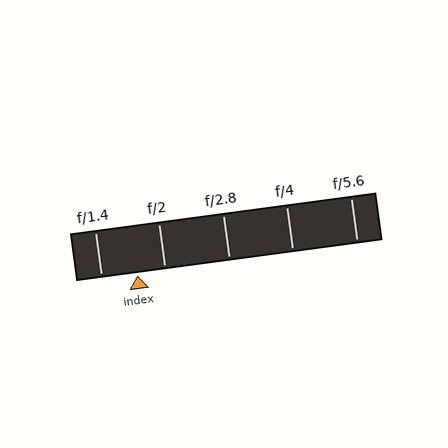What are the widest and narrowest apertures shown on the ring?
The widest aperture shown is f/1.4 and the narrowest is f/5.6.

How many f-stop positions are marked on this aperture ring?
There are 5 f-stop positions marked.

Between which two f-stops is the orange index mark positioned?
The index mark is between f/1.4 and f/2.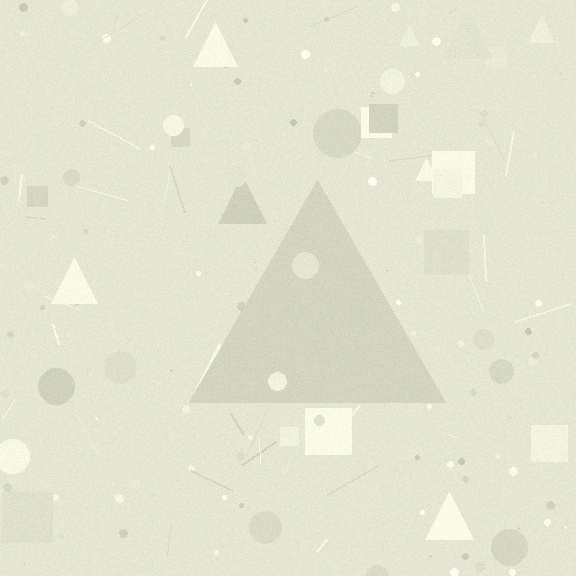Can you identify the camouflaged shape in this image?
The camouflaged shape is a triangle.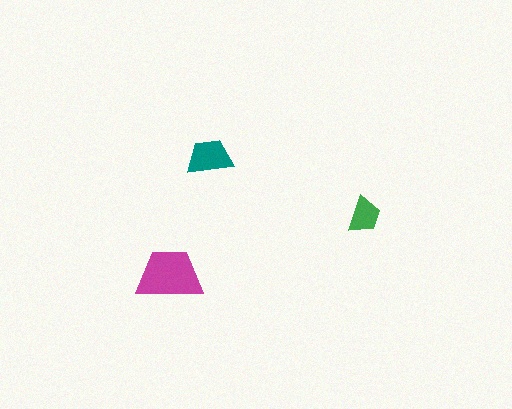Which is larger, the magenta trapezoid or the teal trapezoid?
The magenta one.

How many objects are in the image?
There are 3 objects in the image.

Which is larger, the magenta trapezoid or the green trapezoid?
The magenta one.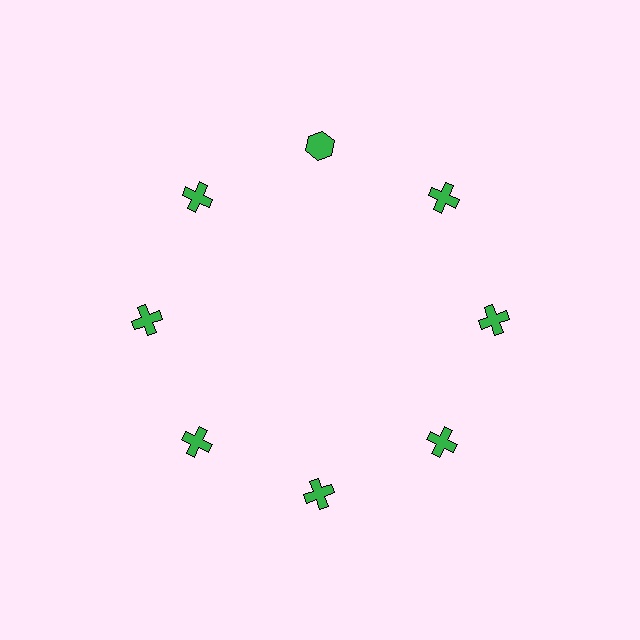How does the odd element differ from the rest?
It has a different shape: hexagon instead of cross.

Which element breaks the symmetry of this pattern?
The green hexagon at roughly the 12 o'clock position breaks the symmetry. All other shapes are green crosses.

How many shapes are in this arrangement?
There are 8 shapes arranged in a ring pattern.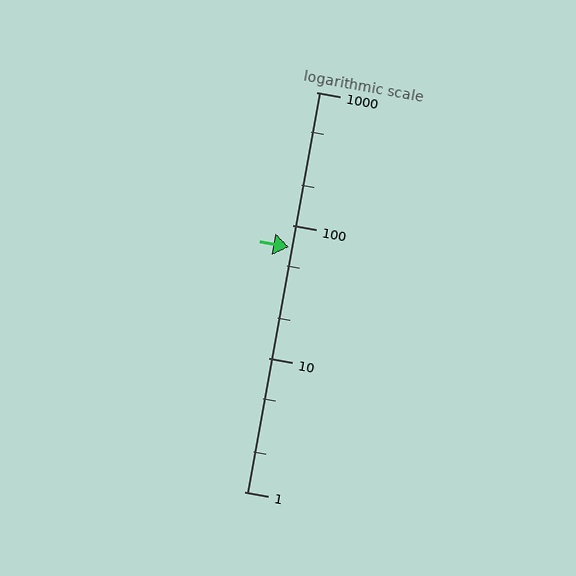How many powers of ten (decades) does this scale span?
The scale spans 3 decades, from 1 to 1000.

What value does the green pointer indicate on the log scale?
The pointer indicates approximately 69.